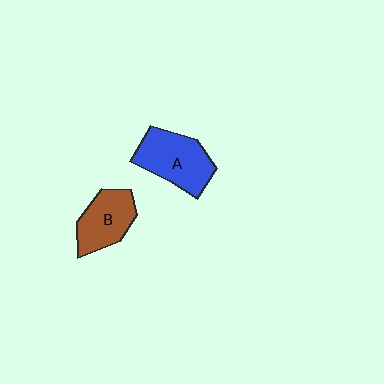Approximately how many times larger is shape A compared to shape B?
Approximately 1.2 times.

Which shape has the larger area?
Shape A (blue).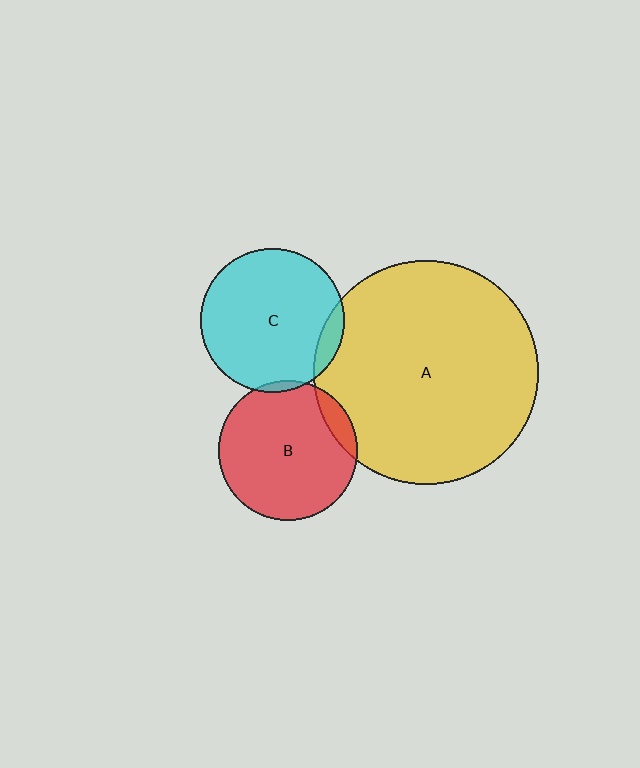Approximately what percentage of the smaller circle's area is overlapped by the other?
Approximately 10%.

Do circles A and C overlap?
Yes.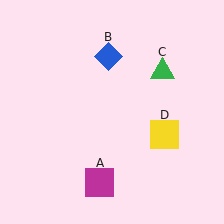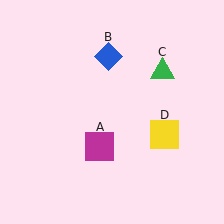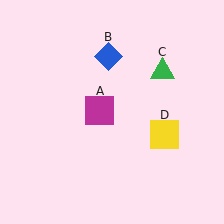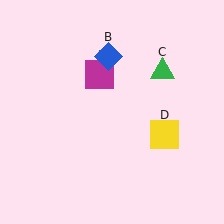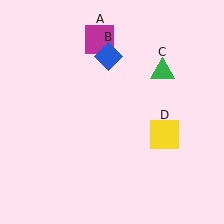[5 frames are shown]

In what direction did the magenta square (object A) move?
The magenta square (object A) moved up.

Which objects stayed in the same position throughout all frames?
Blue diamond (object B) and green triangle (object C) and yellow square (object D) remained stationary.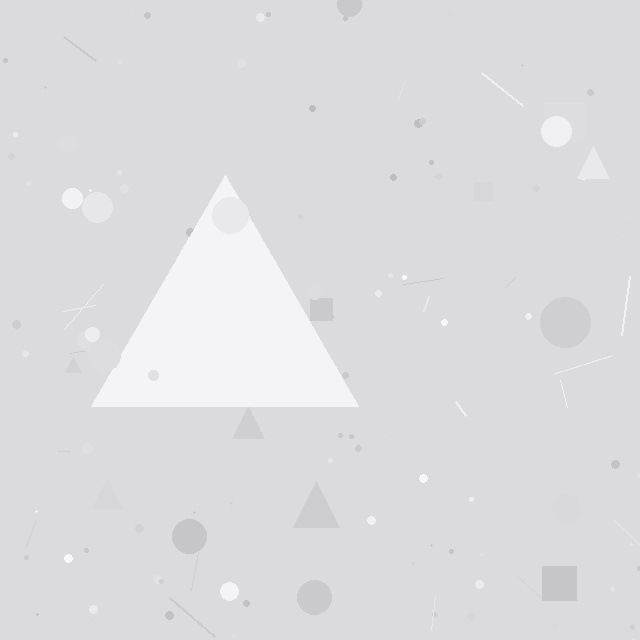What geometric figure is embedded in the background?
A triangle is embedded in the background.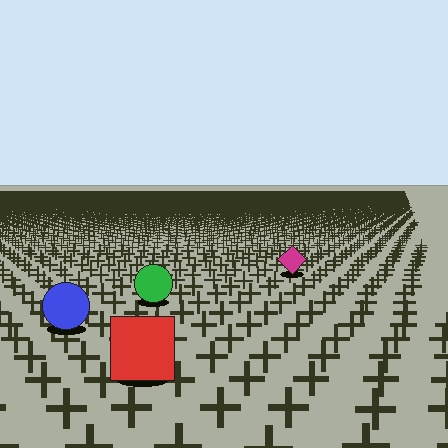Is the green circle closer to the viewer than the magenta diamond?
Yes. The green circle is closer — you can tell from the texture gradient: the ground texture is coarser near it.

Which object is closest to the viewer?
The red square is closest. The texture marks near it are larger and more spread out.